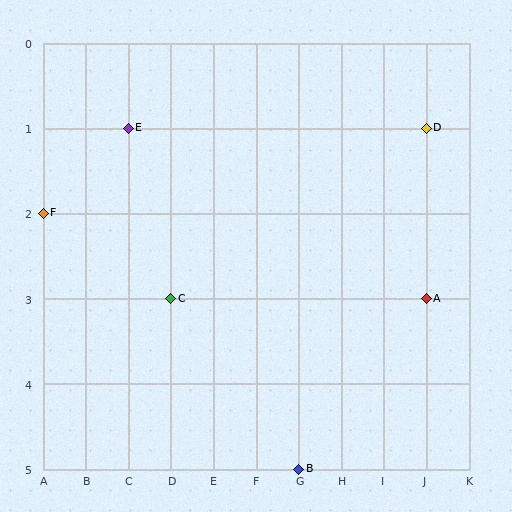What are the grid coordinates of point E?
Point E is at grid coordinates (C, 1).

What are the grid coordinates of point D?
Point D is at grid coordinates (J, 1).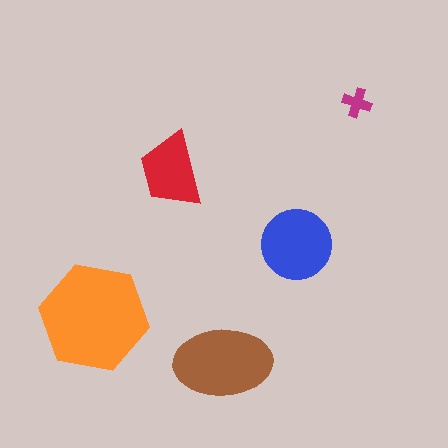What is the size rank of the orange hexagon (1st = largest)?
1st.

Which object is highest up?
The magenta cross is topmost.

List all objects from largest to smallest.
The orange hexagon, the brown ellipse, the blue circle, the red trapezoid, the magenta cross.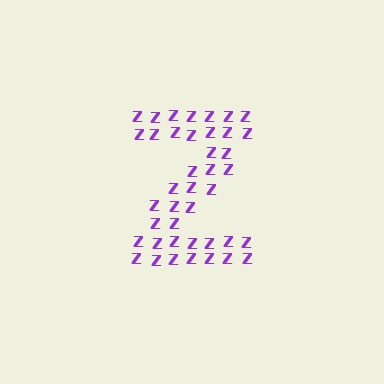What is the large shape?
The large shape is the letter Z.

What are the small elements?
The small elements are letter Z's.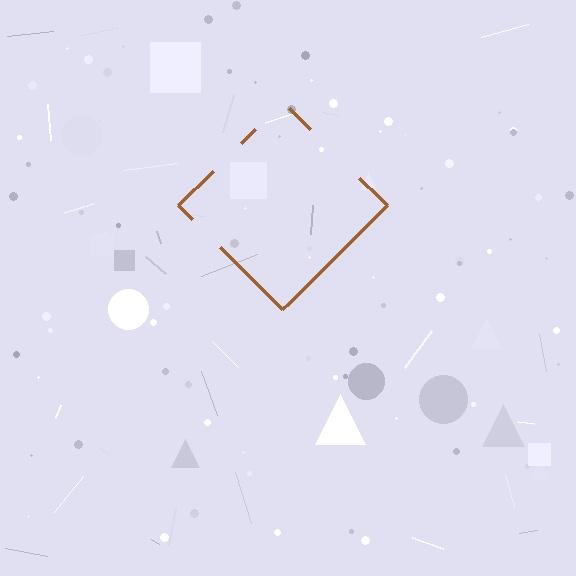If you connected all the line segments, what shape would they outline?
They would outline a diamond.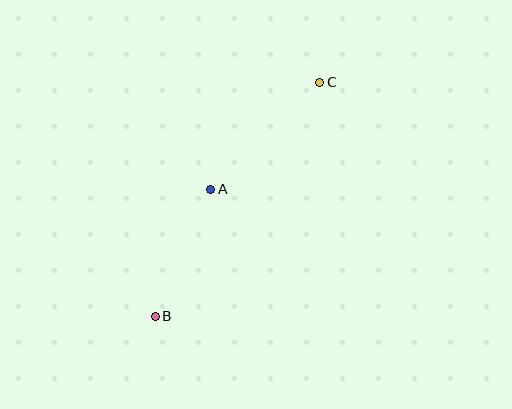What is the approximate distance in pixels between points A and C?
The distance between A and C is approximately 153 pixels.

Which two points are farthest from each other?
Points B and C are farthest from each other.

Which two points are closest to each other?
Points A and B are closest to each other.